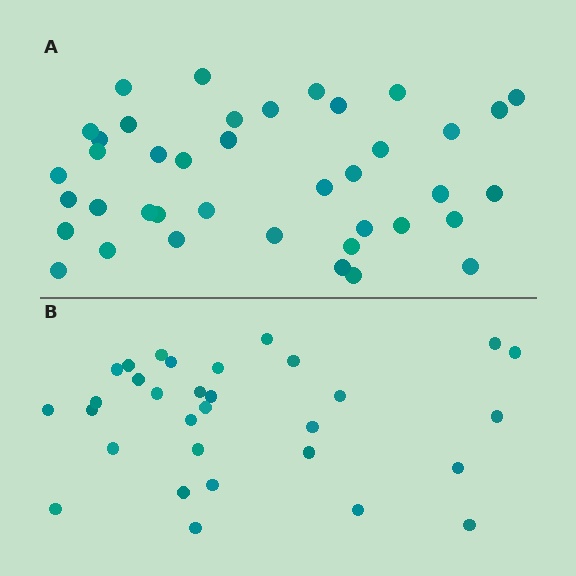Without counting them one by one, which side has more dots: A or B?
Region A (the top region) has more dots.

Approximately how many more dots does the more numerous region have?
Region A has roughly 8 or so more dots than region B.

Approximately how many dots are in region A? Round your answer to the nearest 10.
About 40 dots.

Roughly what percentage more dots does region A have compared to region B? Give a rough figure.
About 30% more.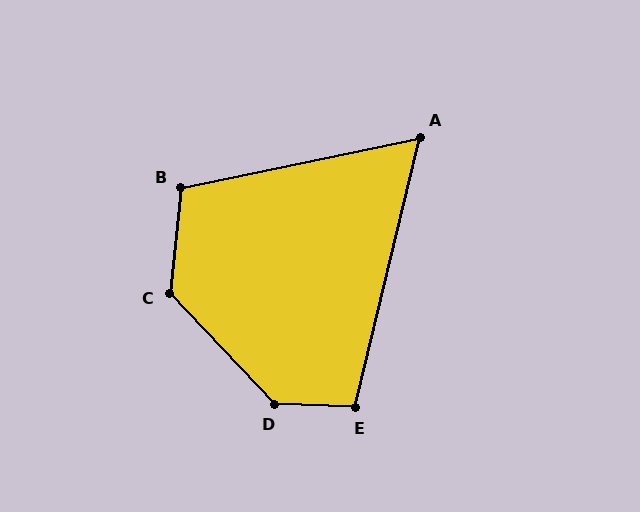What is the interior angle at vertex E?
Approximately 102 degrees (obtuse).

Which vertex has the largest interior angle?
D, at approximately 136 degrees.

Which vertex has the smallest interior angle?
A, at approximately 65 degrees.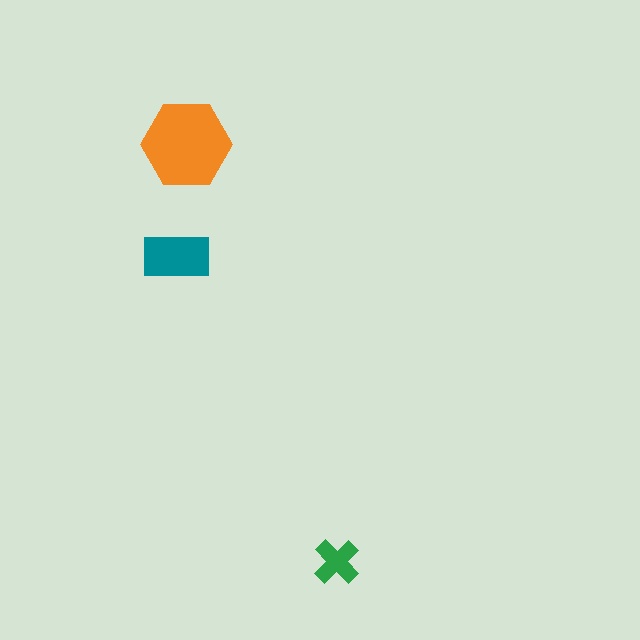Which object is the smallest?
The green cross.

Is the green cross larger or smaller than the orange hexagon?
Smaller.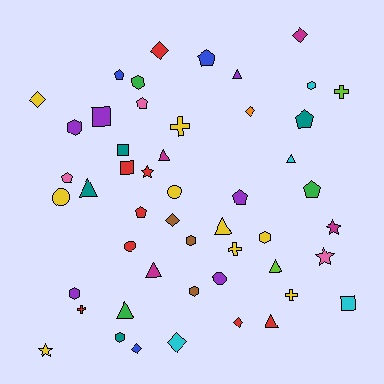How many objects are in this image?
There are 50 objects.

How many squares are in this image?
There are 4 squares.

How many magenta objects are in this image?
There are 4 magenta objects.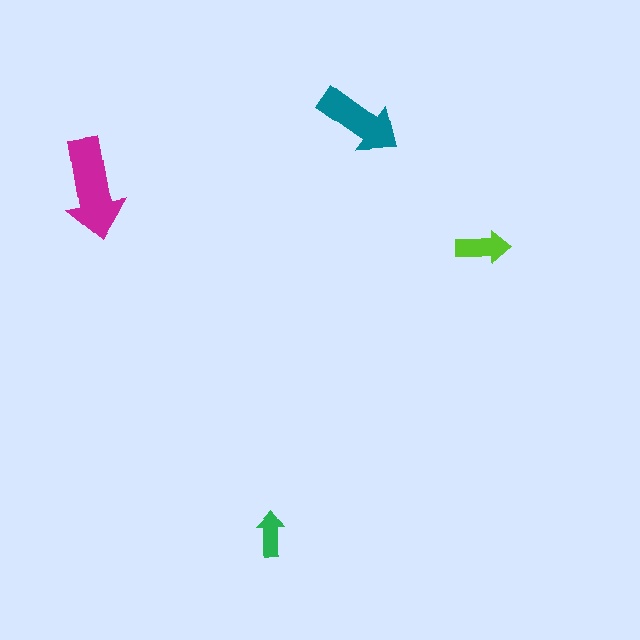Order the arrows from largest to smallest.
the magenta one, the teal one, the lime one, the green one.